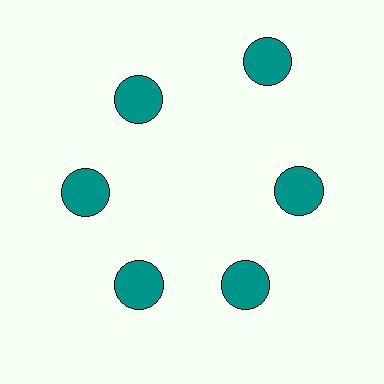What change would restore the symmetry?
The symmetry would be restored by moving it inward, back onto the ring so that all 6 circles sit at equal angles and equal distance from the center.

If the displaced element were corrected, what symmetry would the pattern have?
It would have 6-fold rotational symmetry — the pattern would map onto itself every 60 degrees.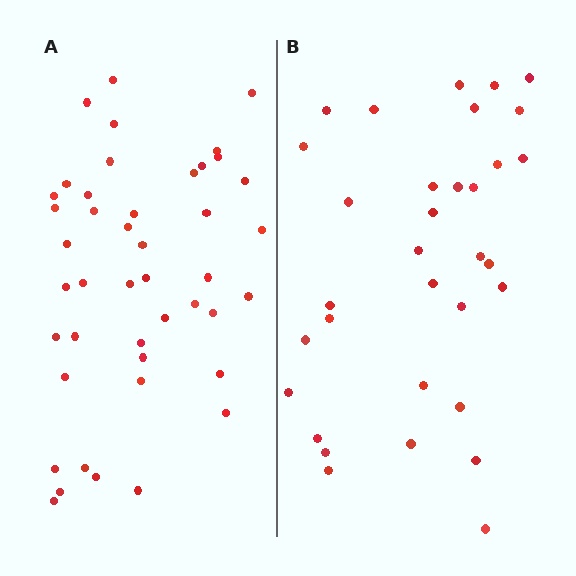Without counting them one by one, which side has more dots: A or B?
Region A (the left region) has more dots.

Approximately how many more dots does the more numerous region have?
Region A has roughly 12 or so more dots than region B.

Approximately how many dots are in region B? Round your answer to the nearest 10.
About 30 dots. (The exact count is 33, which rounds to 30.)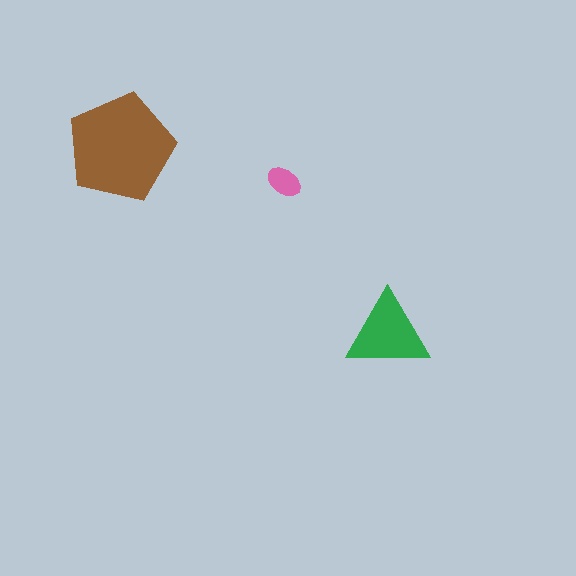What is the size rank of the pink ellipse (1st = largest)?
3rd.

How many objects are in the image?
There are 3 objects in the image.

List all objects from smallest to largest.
The pink ellipse, the green triangle, the brown pentagon.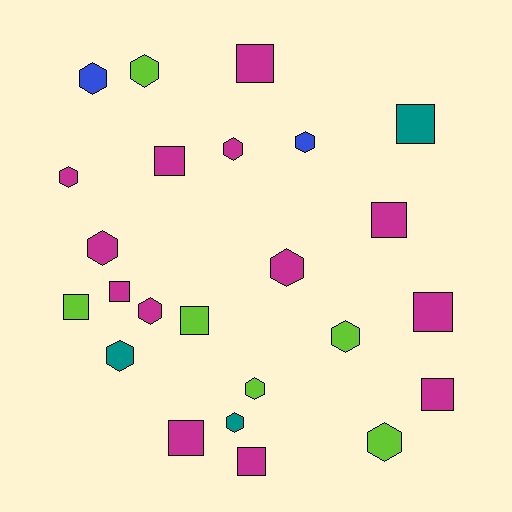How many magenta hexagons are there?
There are 5 magenta hexagons.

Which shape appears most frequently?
Hexagon, with 13 objects.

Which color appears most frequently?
Magenta, with 13 objects.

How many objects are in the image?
There are 24 objects.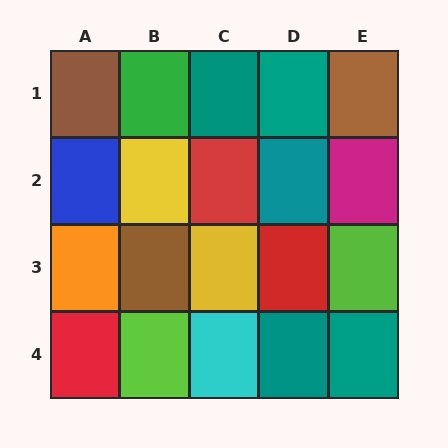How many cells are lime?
2 cells are lime.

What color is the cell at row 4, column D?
Teal.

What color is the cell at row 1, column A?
Brown.